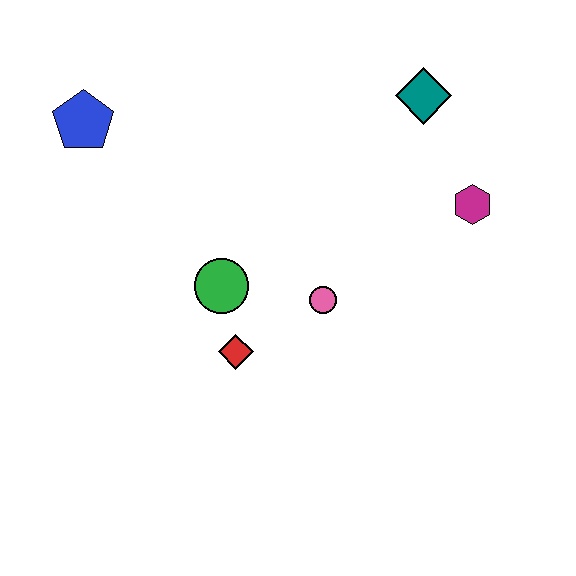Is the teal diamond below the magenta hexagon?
No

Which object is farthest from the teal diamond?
The blue pentagon is farthest from the teal diamond.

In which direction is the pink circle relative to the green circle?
The pink circle is to the right of the green circle.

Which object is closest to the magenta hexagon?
The teal diamond is closest to the magenta hexagon.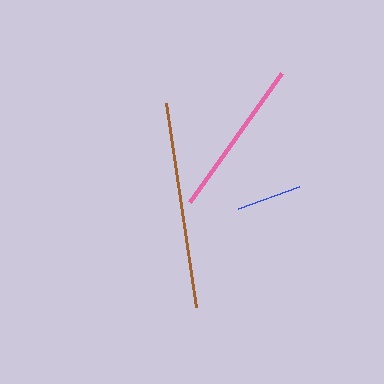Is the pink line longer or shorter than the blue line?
The pink line is longer than the blue line.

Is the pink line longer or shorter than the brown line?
The brown line is longer than the pink line.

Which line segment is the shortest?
The blue line is the shortest at approximately 65 pixels.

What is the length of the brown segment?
The brown segment is approximately 207 pixels long.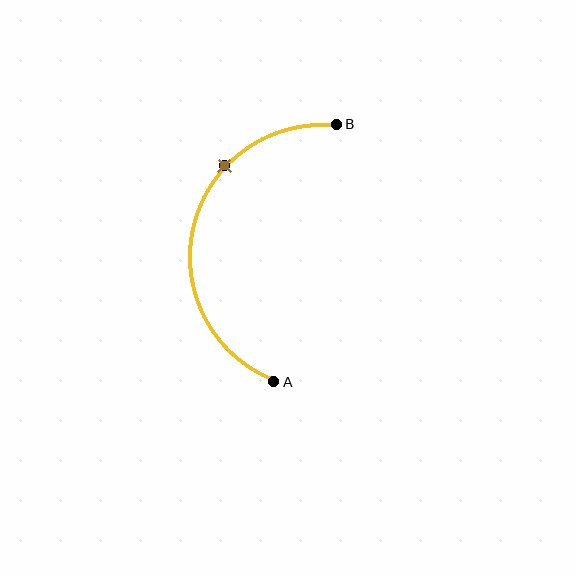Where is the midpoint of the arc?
The arc midpoint is the point on the curve farthest from the straight line joining A and B. It sits to the left of that line.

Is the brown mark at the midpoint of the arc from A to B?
No. The brown mark lies on the arc but is closer to endpoint B. The arc midpoint would be at the point on the curve equidistant along the arc from both A and B.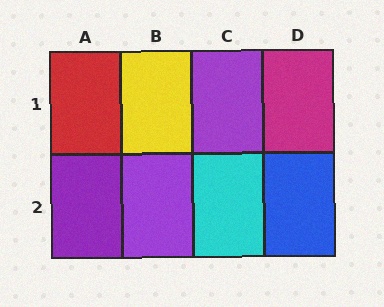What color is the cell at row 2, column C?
Cyan.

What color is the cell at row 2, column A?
Purple.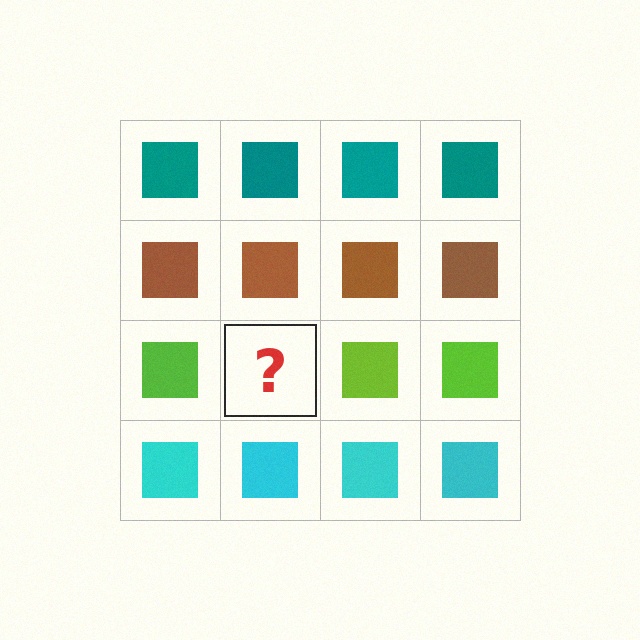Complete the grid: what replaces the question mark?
The question mark should be replaced with a lime square.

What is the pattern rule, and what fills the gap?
The rule is that each row has a consistent color. The gap should be filled with a lime square.